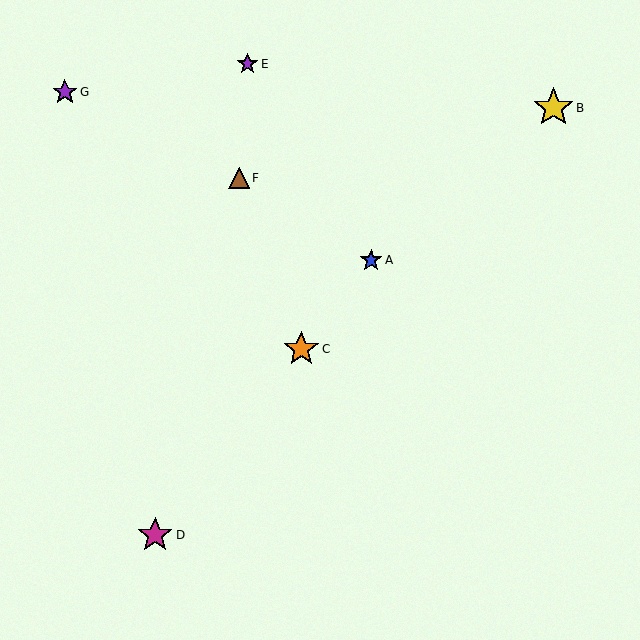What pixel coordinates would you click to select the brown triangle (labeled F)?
Click at (239, 178) to select the brown triangle F.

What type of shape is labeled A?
Shape A is a blue star.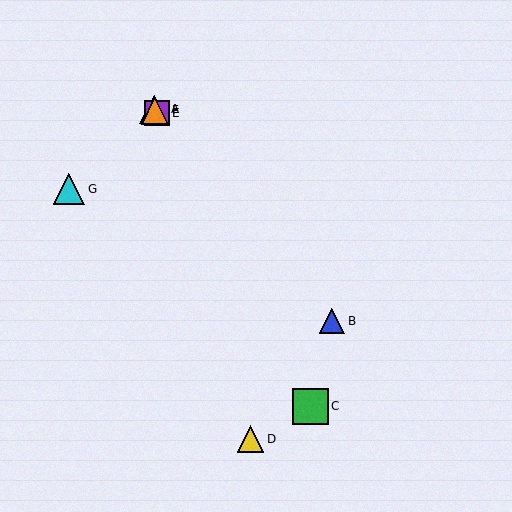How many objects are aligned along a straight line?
4 objects (A, B, E, F) are aligned along a straight line.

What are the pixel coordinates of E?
Object E is at (157, 113).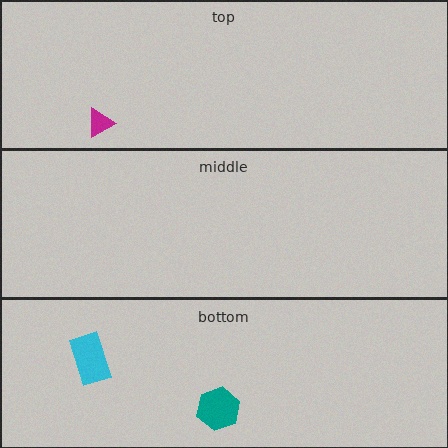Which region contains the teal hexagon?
The bottom region.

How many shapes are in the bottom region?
2.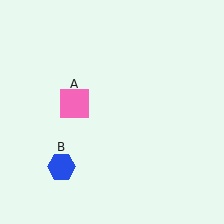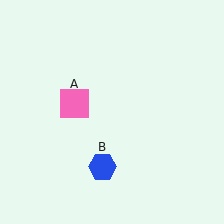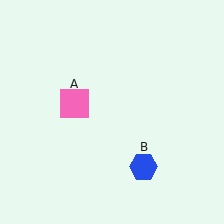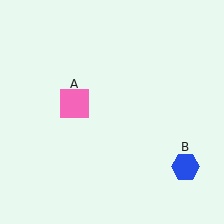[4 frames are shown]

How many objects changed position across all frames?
1 object changed position: blue hexagon (object B).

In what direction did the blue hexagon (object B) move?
The blue hexagon (object B) moved right.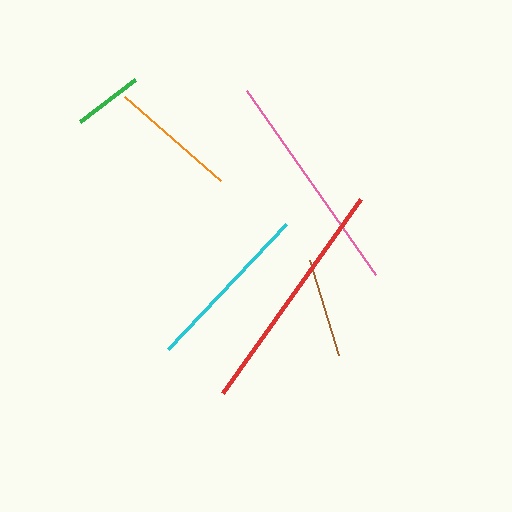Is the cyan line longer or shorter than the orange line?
The cyan line is longer than the orange line.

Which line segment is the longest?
The red line is the longest at approximately 238 pixels.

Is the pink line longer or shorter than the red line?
The red line is longer than the pink line.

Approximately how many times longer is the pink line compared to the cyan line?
The pink line is approximately 1.3 times the length of the cyan line.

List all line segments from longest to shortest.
From longest to shortest: red, pink, cyan, orange, brown, green.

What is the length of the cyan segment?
The cyan segment is approximately 172 pixels long.